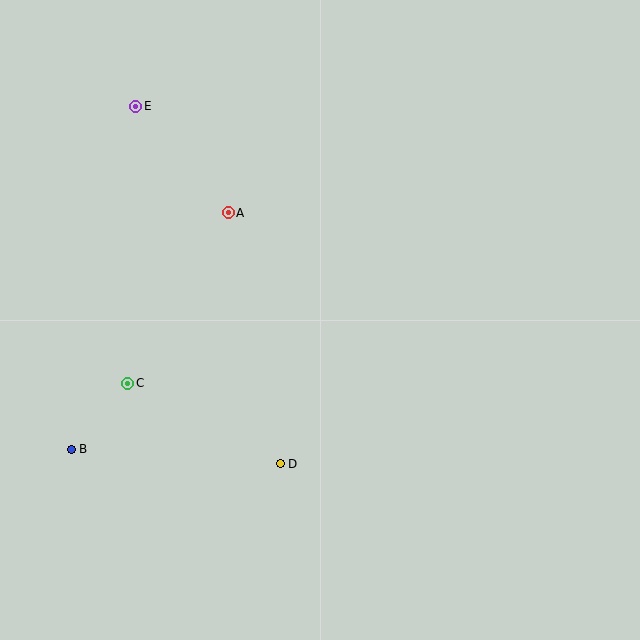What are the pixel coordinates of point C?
Point C is at (128, 383).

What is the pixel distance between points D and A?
The distance between D and A is 257 pixels.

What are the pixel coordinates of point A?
Point A is at (228, 213).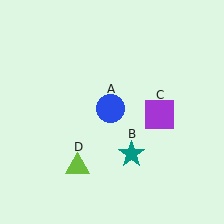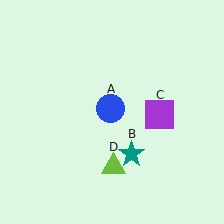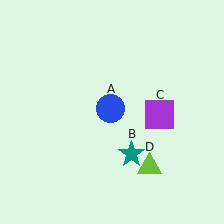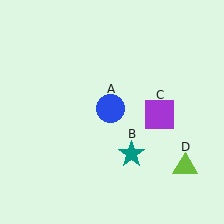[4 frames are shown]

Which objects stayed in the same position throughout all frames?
Blue circle (object A) and teal star (object B) and purple square (object C) remained stationary.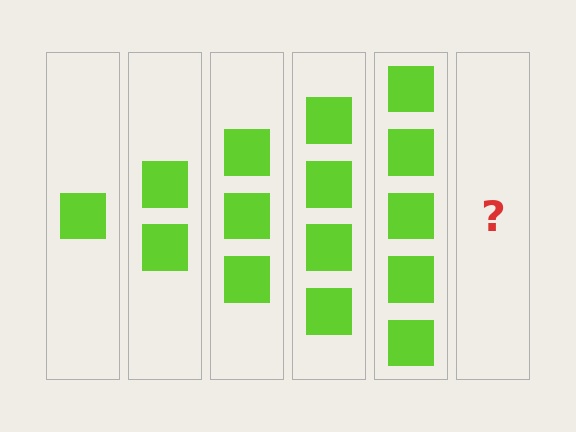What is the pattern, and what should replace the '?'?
The pattern is that each step adds one more square. The '?' should be 6 squares.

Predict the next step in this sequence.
The next step is 6 squares.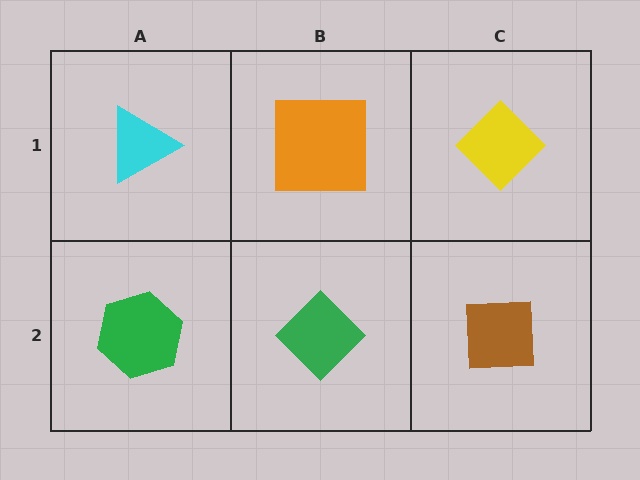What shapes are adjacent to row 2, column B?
An orange square (row 1, column B), a green hexagon (row 2, column A), a brown square (row 2, column C).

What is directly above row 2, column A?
A cyan triangle.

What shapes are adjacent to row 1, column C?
A brown square (row 2, column C), an orange square (row 1, column B).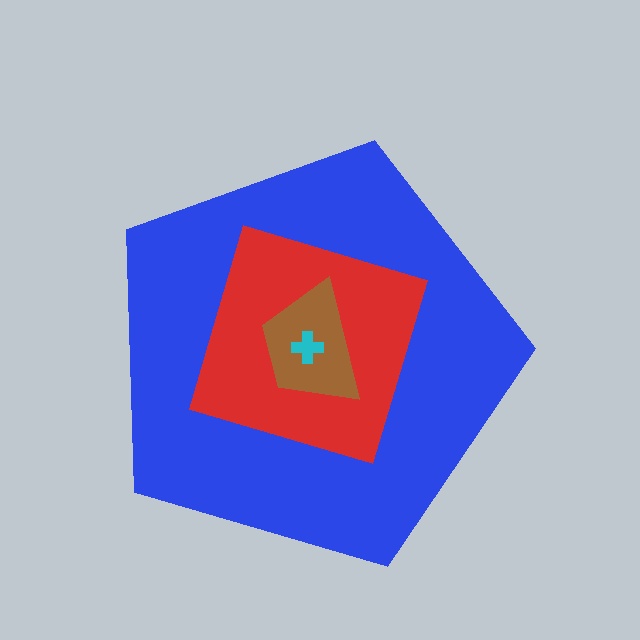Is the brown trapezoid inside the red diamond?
Yes.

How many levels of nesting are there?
4.